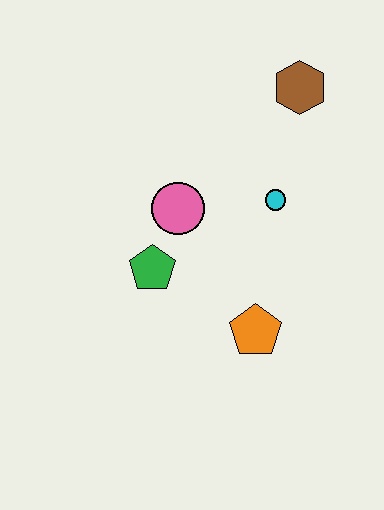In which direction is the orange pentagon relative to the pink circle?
The orange pentagon is below the pink circle.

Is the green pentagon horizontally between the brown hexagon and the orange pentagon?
No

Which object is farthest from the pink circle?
The brown hexagon is farthest from the pink circle.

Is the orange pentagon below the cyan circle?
Yes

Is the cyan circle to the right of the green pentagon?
Yes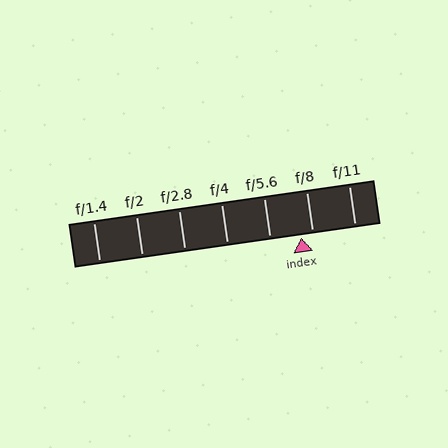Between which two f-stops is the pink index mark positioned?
The index mark is between f/5.6 and f/8.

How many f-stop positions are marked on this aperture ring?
There are 7 f-stop positions marked.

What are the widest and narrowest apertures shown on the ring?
The widest aperture shown is f/1.4 and the narrowest is f/11.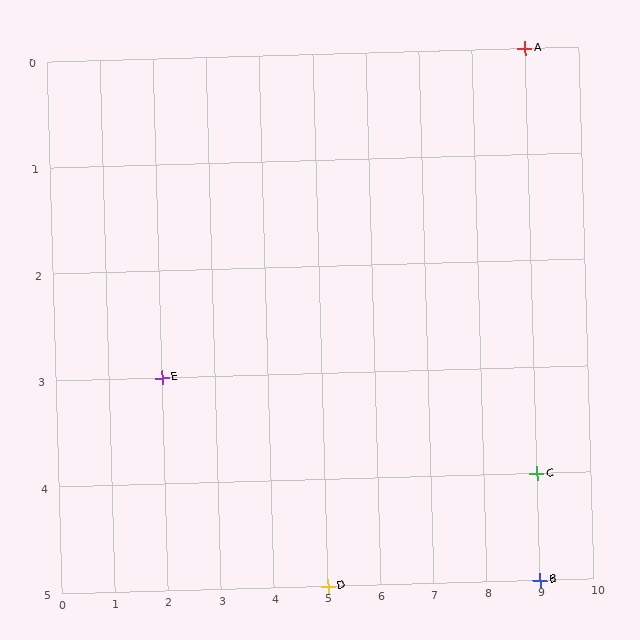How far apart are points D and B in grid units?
Points D and B are 4 columns apart.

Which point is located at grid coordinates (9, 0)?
Point A is at (9, 0).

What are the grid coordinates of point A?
Point A is at grid coordinates (9, 0).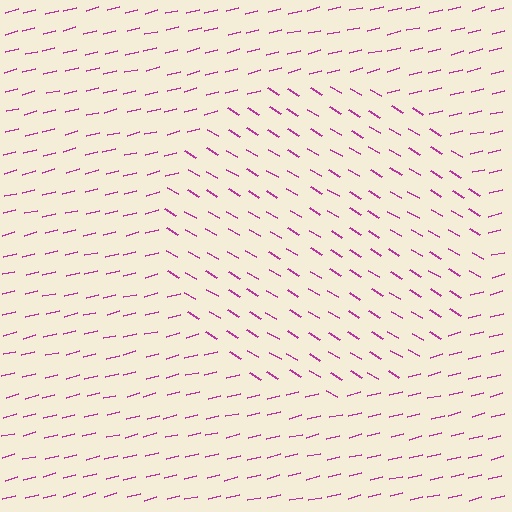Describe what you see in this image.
The image is filled with small magenta line segments. A circle region in the image has lines oriented differently from the surrounding lines, creating a visible texture boundary.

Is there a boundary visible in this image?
Yes, there is a texture boundary formed by a change in line orientation.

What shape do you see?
I see a circle.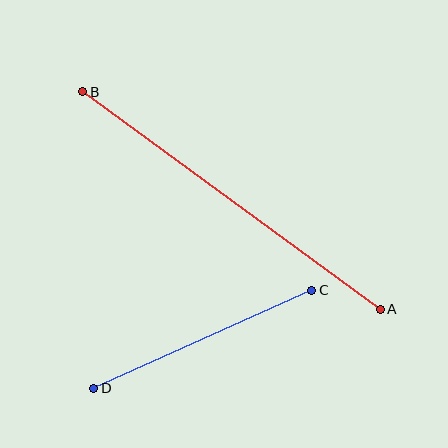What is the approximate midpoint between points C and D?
The midpoint is at approximately (203, 339) pixels.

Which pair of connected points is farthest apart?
Points A and B are farthest apart.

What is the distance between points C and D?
The distance is approximately 239 pixels.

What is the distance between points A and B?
The distance is approximately 369 pixels.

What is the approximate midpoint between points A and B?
The midpoint is at approximately (232, 201) pixels.